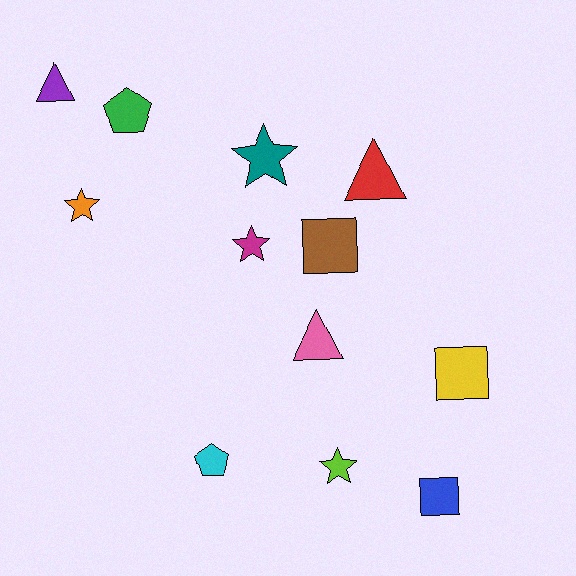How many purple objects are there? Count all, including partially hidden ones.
There is 1 purple object.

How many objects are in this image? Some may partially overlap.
There are 12 objects.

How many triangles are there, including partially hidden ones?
There are 3 triangles.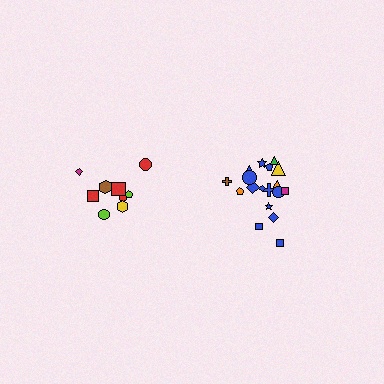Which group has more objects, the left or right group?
The right group.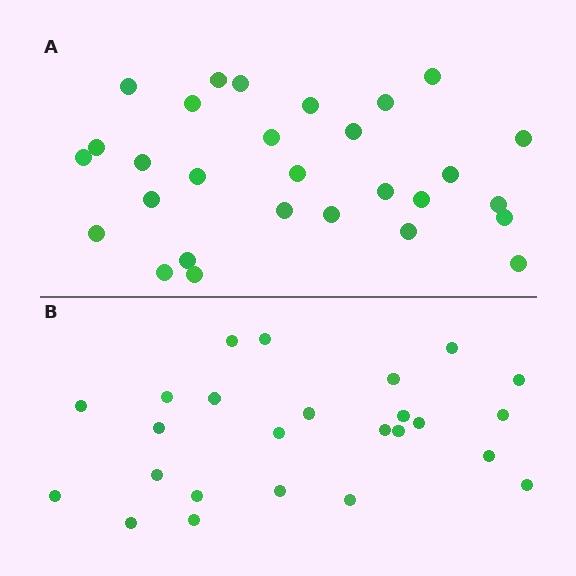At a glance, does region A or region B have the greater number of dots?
Region A (the top region) has more dots.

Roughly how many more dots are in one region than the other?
Region A has about 4 more dots than region B.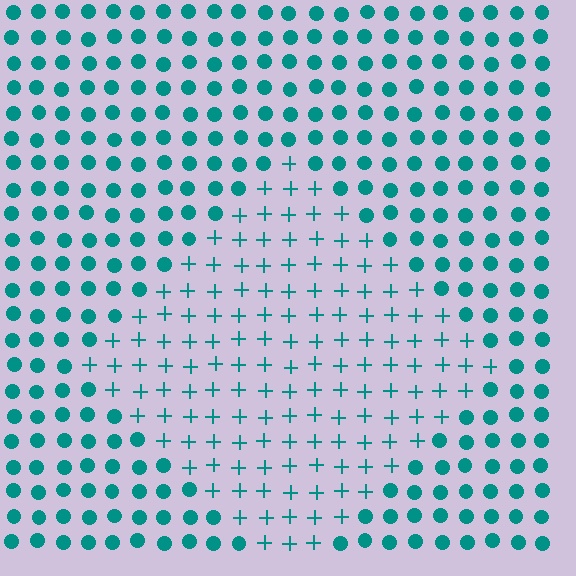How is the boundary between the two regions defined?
The boundary is defined by a change in element shape: plus signs inside vs. circles outside. All elements share the same color and spacing.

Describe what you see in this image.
The image is filled with small teal elements arranged in a uniform grid. A diamond-shaped region contains plus signs, while the surrounding area contains circles. The boundary is defined purely by the change in element shape.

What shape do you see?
I see a diamond.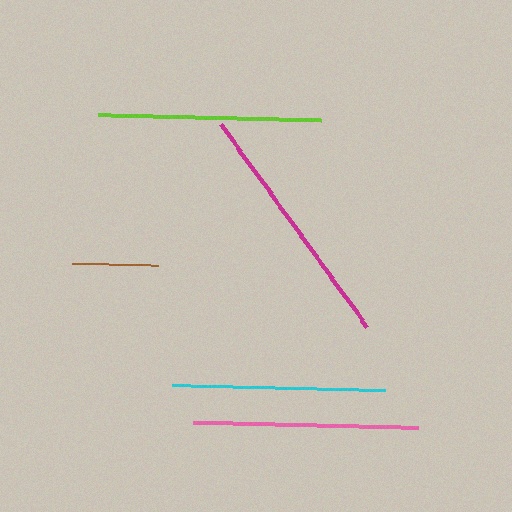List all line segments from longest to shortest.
From longest to shortest: magenta, pink, lime, cyan, brown.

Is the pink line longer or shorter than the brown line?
The pink line is longer than the brown line.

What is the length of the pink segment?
The pink segment is approximately 225 pixels long.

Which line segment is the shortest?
The brown line is the shortest at approximately 86 pixels.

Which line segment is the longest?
The magenta line is the longest at approximately 250 pixels.